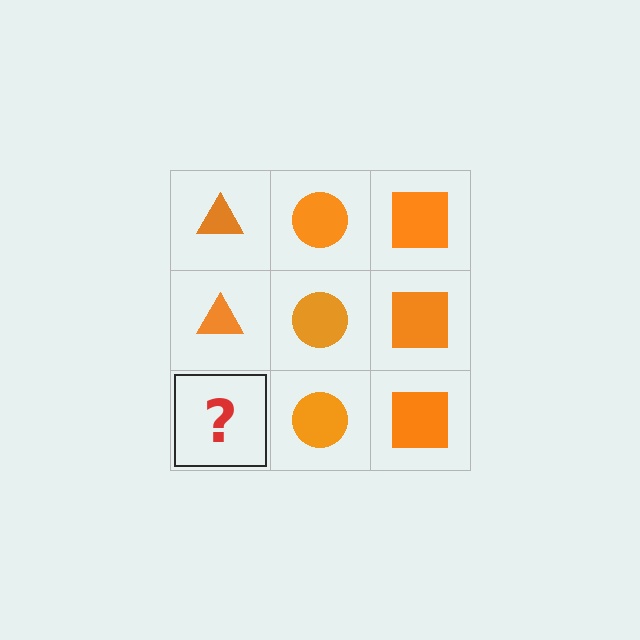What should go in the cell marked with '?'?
The missing cell should contain an orange triangle.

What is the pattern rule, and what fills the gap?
The rule is that each column has a consistent shape. The gap should be filled with an orange triangle.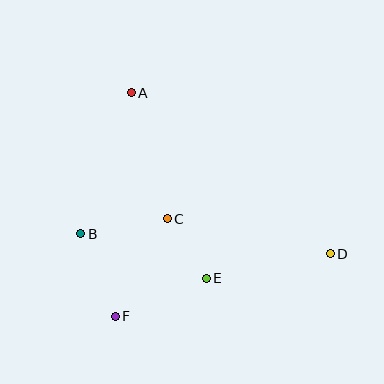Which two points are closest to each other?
Points C and E are closest to each other.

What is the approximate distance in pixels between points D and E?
The distance between D and E is approximately 127 pixels.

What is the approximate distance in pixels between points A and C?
The distance between A and C is approximately 131 pixels.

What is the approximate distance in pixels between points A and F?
The distance between A and F is approximately 224 pixels.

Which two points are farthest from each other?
Points A and D are farthest from each other.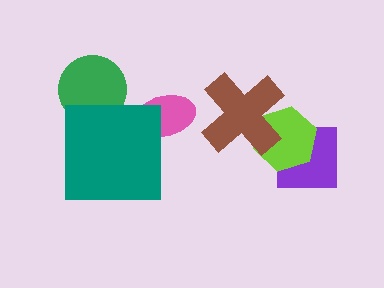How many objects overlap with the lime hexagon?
2 objects overlap with the lime hexagon.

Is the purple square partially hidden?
Yes, it is partially covered by another shape.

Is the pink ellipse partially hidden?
Yes, it is partially covered by another shape.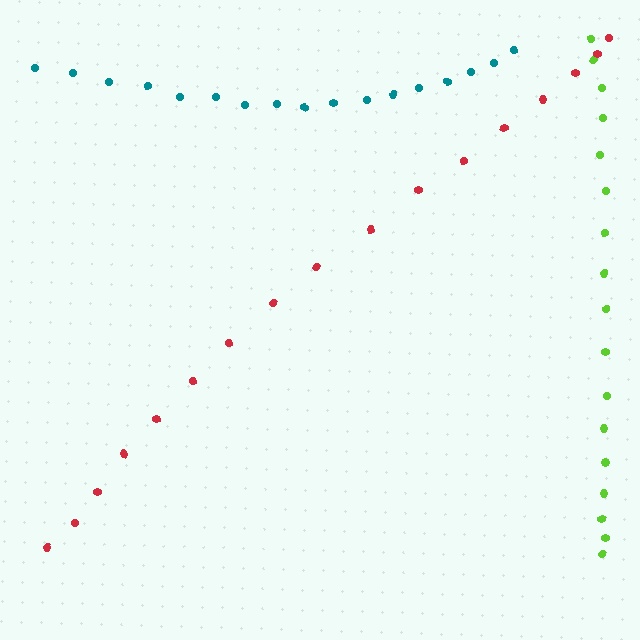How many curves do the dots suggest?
There are 3 distinct paths.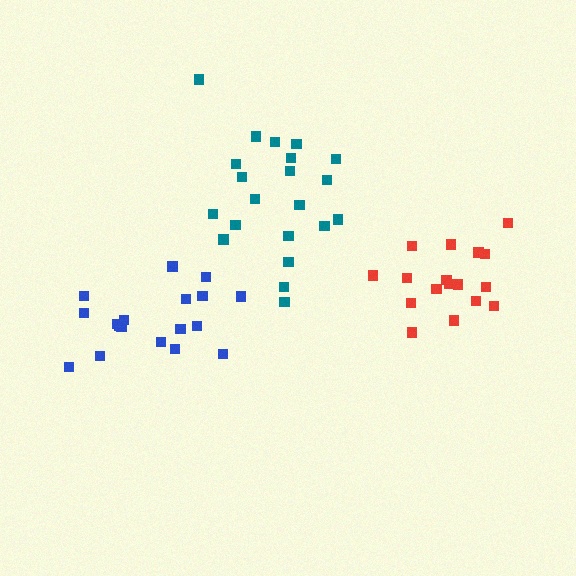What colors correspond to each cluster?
The clusters are colored: teal, red, blue.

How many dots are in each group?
Group 1: 21 dots, Group 2: 17 dots, Group 3: 18 dots (56 total).